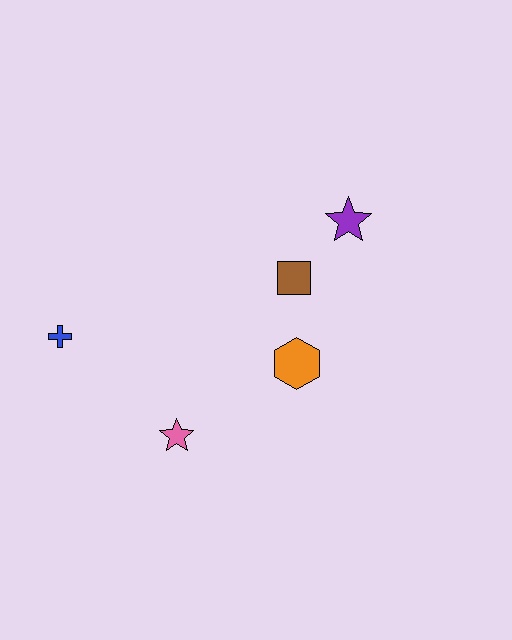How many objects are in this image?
There are 5 objects.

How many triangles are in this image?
There are no triangles.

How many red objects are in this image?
There are no red objects.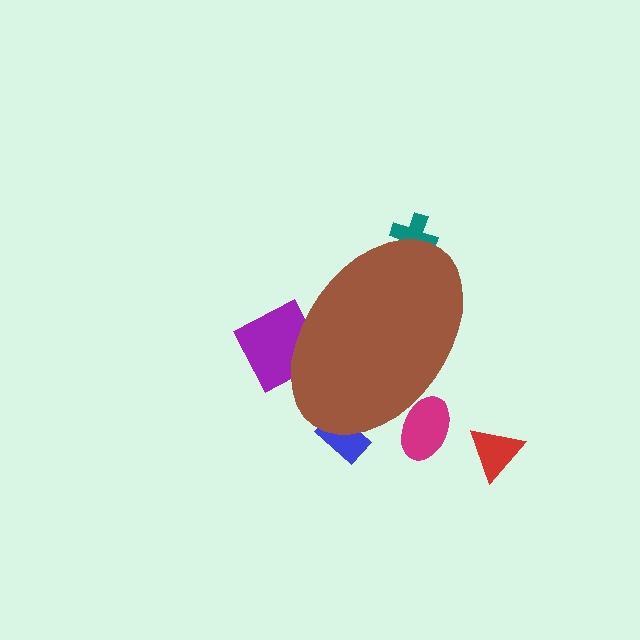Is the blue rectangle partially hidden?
Yes, the blue rectangle is partially hidden behind the brown ellipse.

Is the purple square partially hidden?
Yes, the purple square is partially hidden behind the brown ellipse.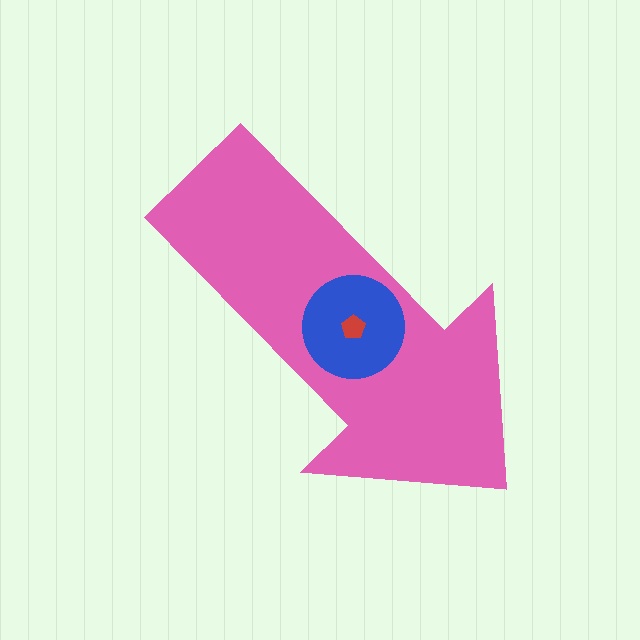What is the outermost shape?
The pink arrow.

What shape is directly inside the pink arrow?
The blue circle.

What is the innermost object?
The red pentagon.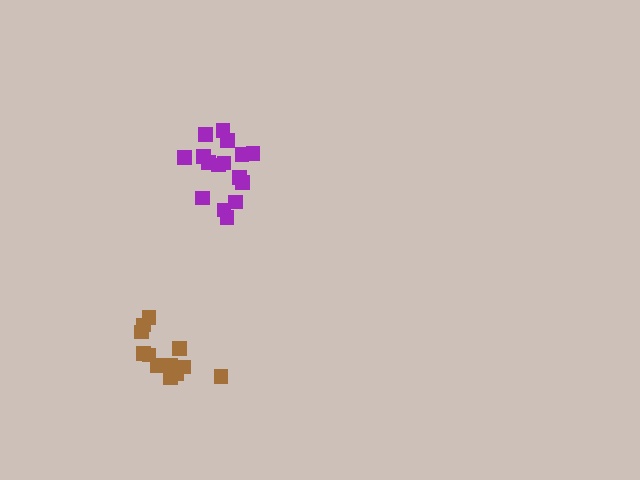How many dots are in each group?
Group 1: 12 dots, Group 2: 16 dots (28 total).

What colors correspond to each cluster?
The clusters are colored: brown, purple.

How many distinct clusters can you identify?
There are 2 distinct clusters.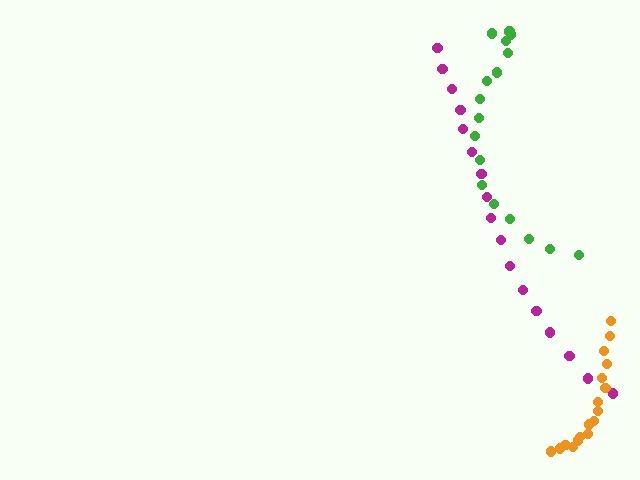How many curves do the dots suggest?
There are 3 distinct paths.